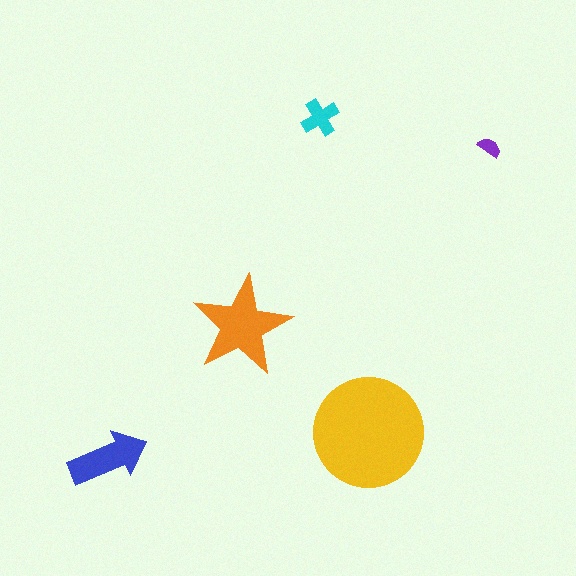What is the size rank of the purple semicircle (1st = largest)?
5th.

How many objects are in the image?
There are 5 objects in the image.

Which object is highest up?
The cyan cross is topmost.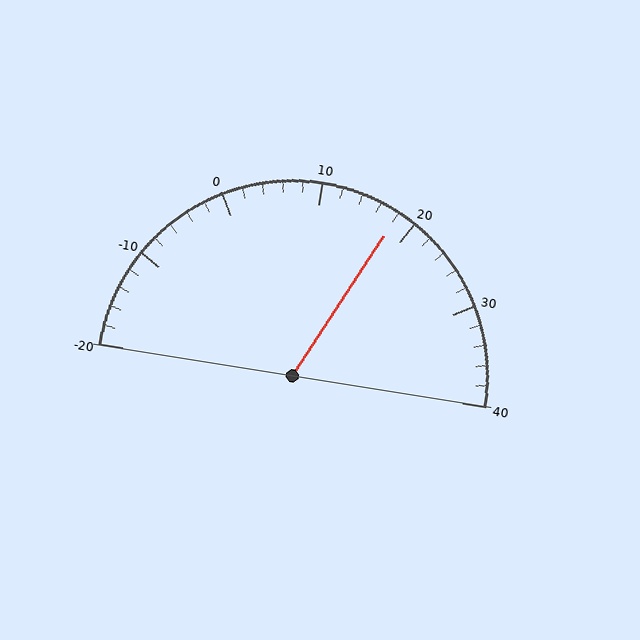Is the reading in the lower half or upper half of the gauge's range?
The reading is in the upper half of the range (-20 to 40).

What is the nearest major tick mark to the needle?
The nearest major tick mark is 20.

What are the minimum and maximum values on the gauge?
The gauge ranges from -20 to 40.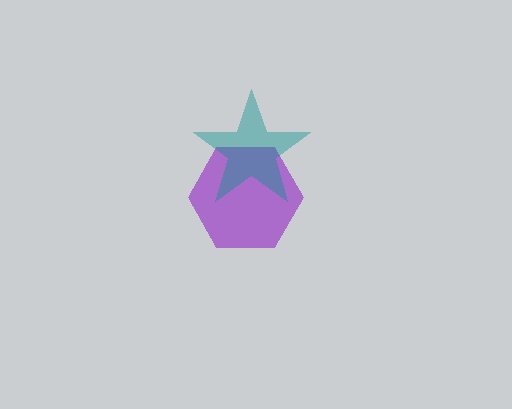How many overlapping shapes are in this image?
There are 2 overlapping shapes in the image.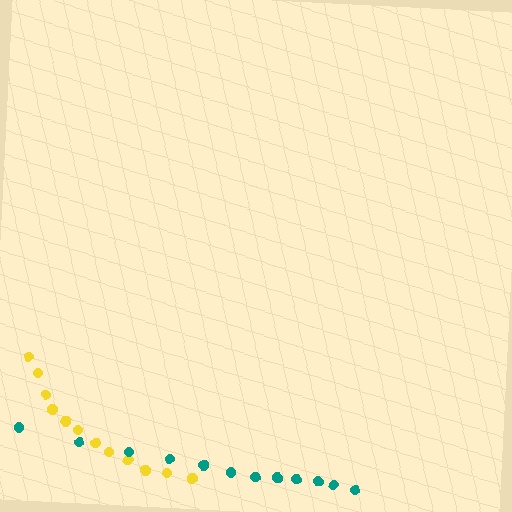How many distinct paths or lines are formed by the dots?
There are 2 distinct paths.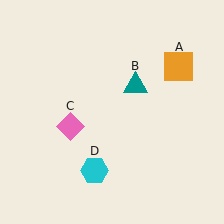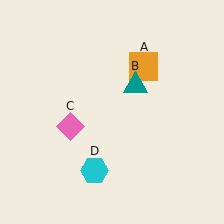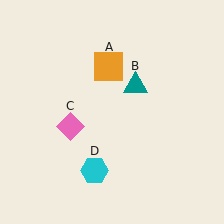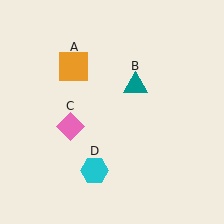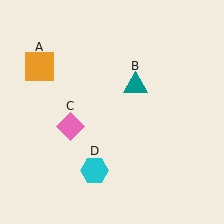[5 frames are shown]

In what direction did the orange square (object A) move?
The orange square (object A) moved left.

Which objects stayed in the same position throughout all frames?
Teal triangle (object B) and pink diamond (object C) and cyan hexagon (object D) remained stationary.